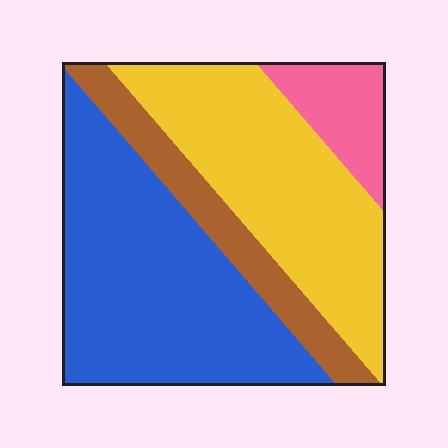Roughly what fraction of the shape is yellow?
Yellow takes up between a quarter and a half of the shape.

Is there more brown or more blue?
Blue.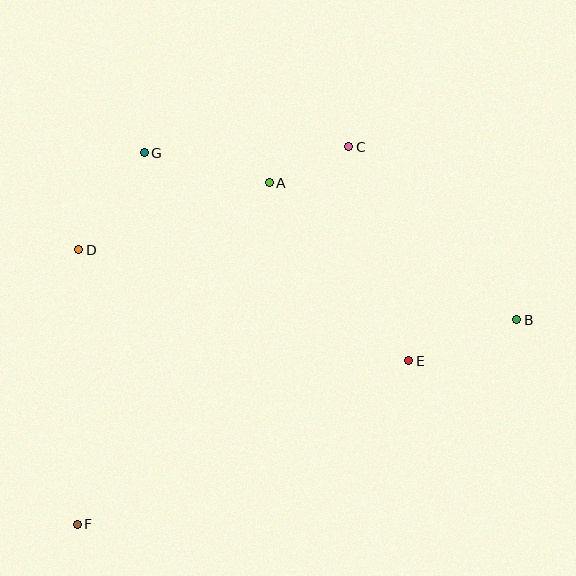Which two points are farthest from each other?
Points B and F are farthest from each other.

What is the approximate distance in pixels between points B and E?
The distance between B and E is approximately 115 pixels.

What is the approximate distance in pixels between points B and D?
The distance between B and D is approximately 443 pixels.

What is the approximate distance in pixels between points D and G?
The distance between D and G is approximately 117 pixels.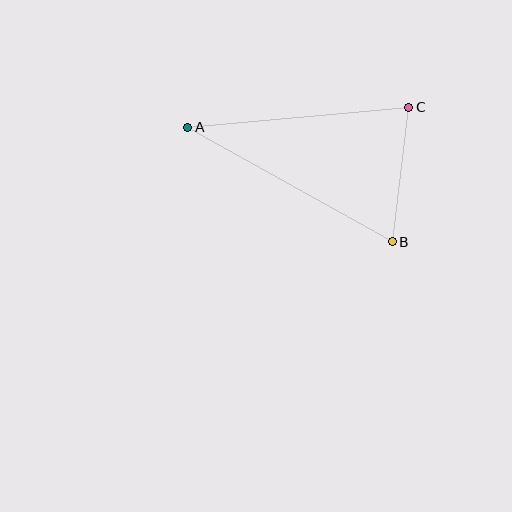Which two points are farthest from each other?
Points A and B are farthest from each other.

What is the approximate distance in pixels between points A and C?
The distance between A and C is approximately 222 pixels.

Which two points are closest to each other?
Points B and C are closest to each other.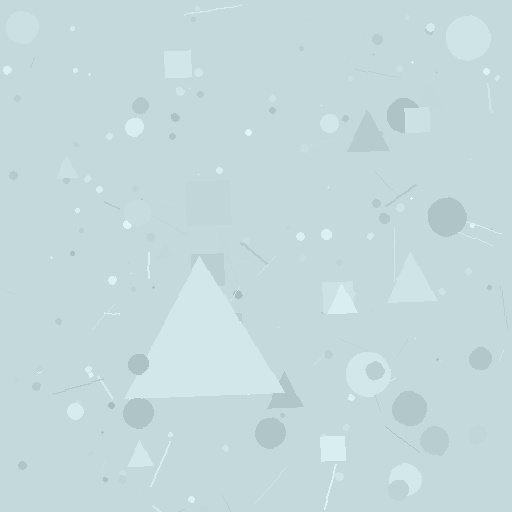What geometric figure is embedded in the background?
A triangle is embedded in the background.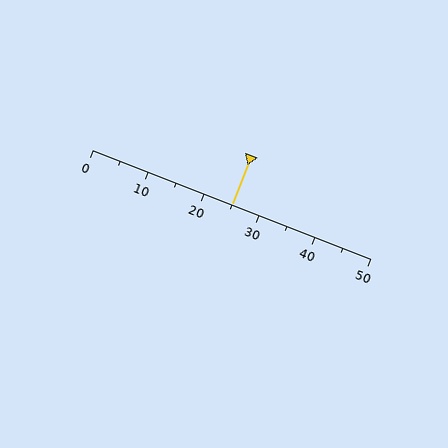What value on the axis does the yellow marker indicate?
The marker indicates approximately 25.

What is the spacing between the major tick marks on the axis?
The major ticks are spaced 10 apart.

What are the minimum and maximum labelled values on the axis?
The axis runs from 0 to 50.